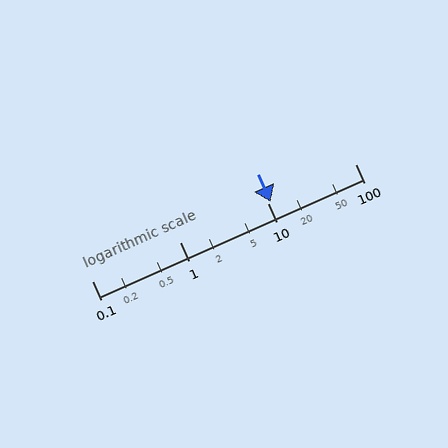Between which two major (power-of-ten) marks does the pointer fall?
The pointer is between 10 and 100.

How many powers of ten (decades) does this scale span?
The scale spans 3 decades, from 0.1 to 100.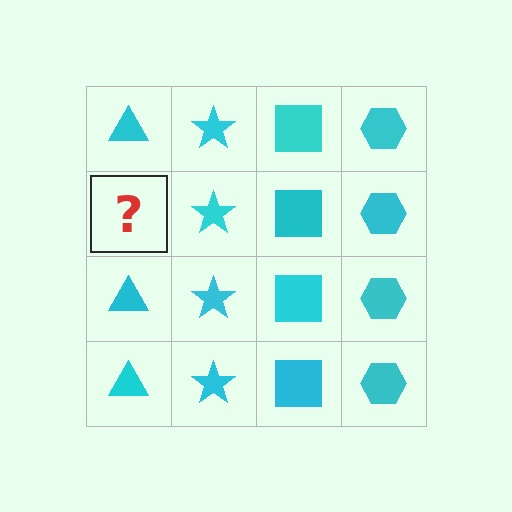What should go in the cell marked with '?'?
The missing cell should contain a cyan triangle.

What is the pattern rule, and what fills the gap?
The rule is that each column has a consistent shape. The gap should be filled with a cyan triangle.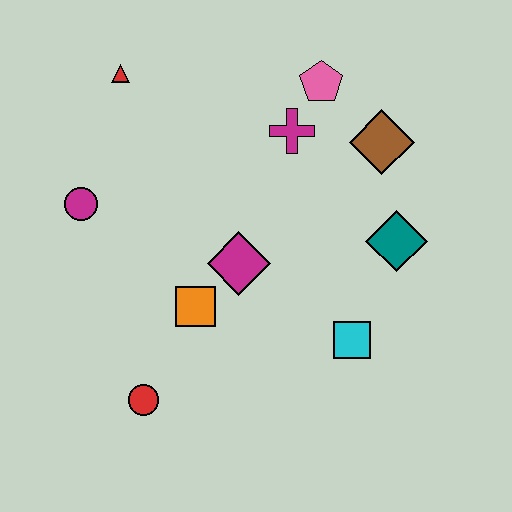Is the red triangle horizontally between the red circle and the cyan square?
No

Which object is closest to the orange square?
The magenta diamond is closest to the orange square.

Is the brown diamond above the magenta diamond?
Yes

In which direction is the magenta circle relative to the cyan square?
The magenta circle is to the left of the cyan square.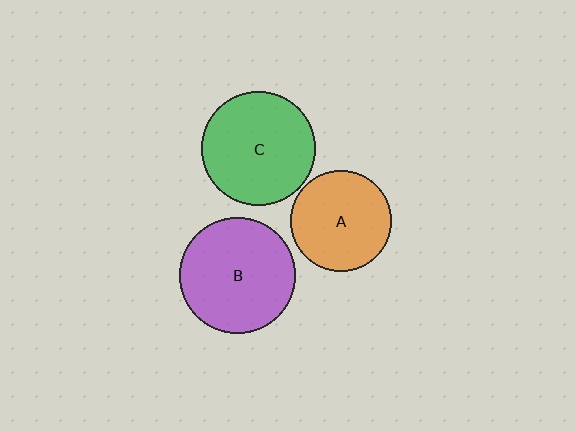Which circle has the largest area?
Circle B (purple).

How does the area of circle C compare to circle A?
Approximately 1.3 times.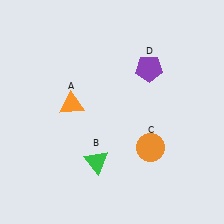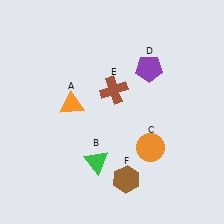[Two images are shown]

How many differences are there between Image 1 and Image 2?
There are 2 differences between the two images.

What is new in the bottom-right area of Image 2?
A brown hexagon (F) was added in the bottom-right area of Image 2.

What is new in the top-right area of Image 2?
A brown cross (E) was added in the top-right area of Image 2.